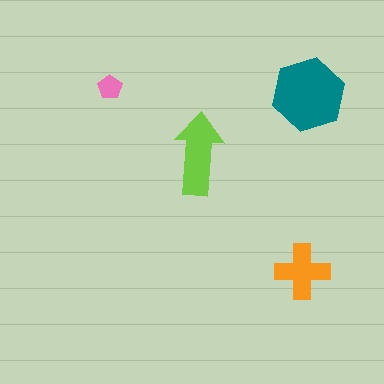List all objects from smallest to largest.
The pink pentagon, the orange cross, the lime arrow, the teal hexagon.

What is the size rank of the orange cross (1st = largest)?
3rd.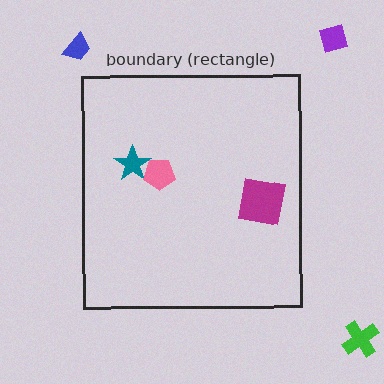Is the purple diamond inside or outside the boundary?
Outside.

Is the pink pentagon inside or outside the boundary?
Inside.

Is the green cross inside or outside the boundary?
Outside.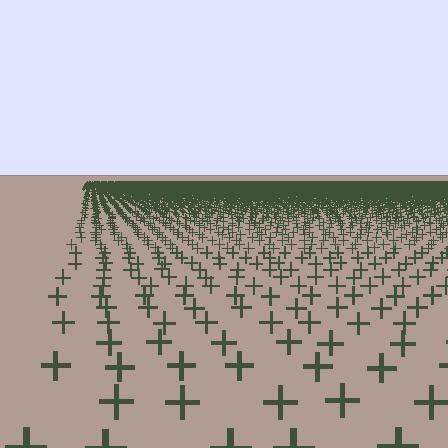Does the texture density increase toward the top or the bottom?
Density increases toward the top.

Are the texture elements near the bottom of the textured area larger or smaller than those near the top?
Larger. Near the bottom, elements are closer to the viewer and appear at a bigger on-screen size.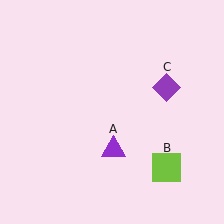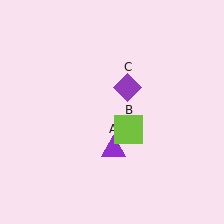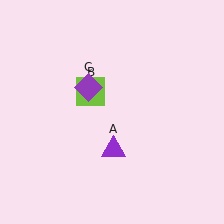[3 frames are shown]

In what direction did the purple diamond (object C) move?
The purple diamond (object C) moved left.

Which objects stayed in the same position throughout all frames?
Purple triangle (object A) remained stationary.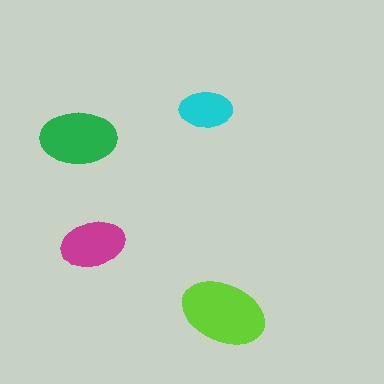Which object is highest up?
The cyan ellipse is topmost.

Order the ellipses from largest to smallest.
the lime one, the green one, the magenta one, the cyan one.